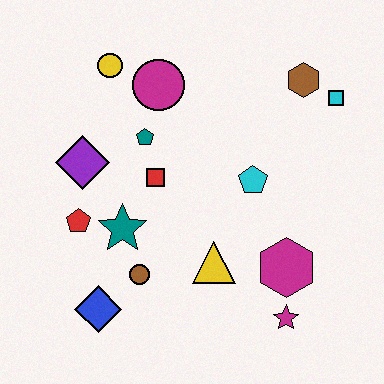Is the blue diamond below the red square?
Yes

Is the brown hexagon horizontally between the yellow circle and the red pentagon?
No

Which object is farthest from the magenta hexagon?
The yellow circle is farthest from the magenta hexagon.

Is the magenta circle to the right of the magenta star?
No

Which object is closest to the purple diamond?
The red pentagon is closest to the purple diamond.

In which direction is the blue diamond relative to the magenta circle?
The blue diamond is below the magenta circle.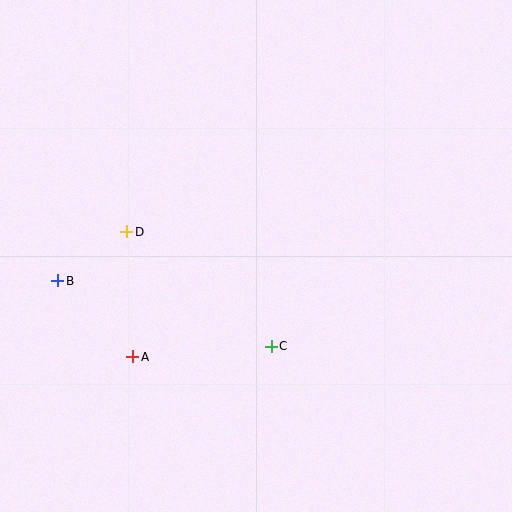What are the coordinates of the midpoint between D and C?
The midpoint between D and C is at (199, 289).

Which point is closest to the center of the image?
Point C at (271, 346) is closest to the center.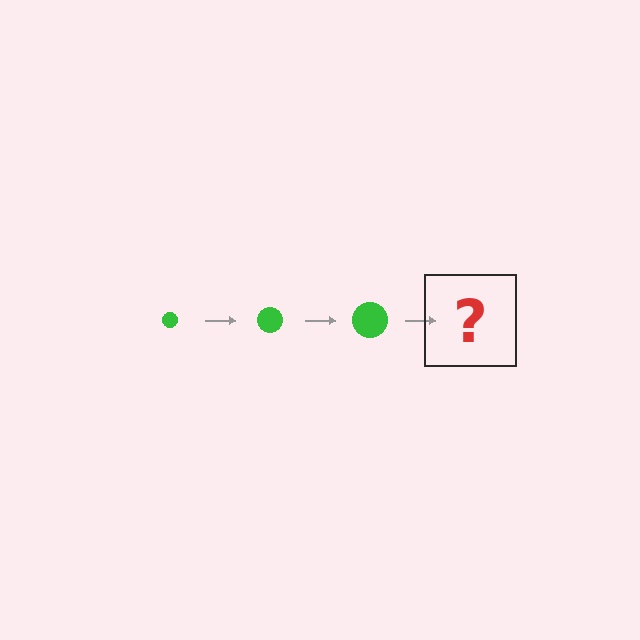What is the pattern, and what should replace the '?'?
The pattern is that the circle gets progressively larger each step. The '?' should be a green circle, larger than the previous one.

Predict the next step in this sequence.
The next step is a green circle, larger than the previous one.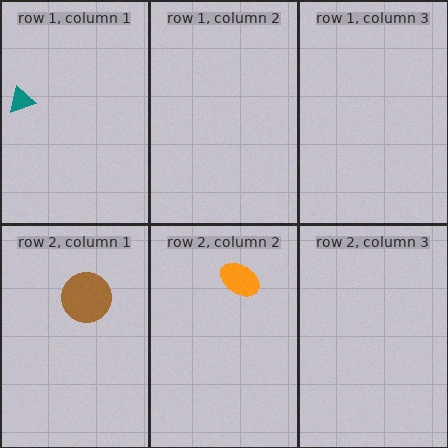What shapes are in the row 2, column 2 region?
The orange ellipse.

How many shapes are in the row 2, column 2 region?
1.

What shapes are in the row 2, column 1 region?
The brown circle.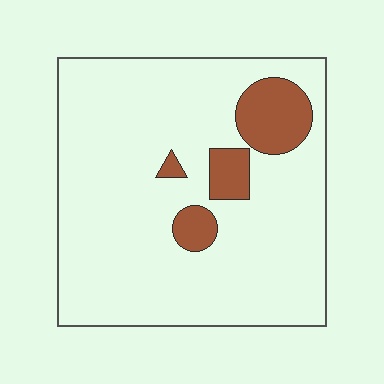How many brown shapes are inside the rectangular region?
4.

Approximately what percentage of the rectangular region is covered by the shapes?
Approximately 10%.